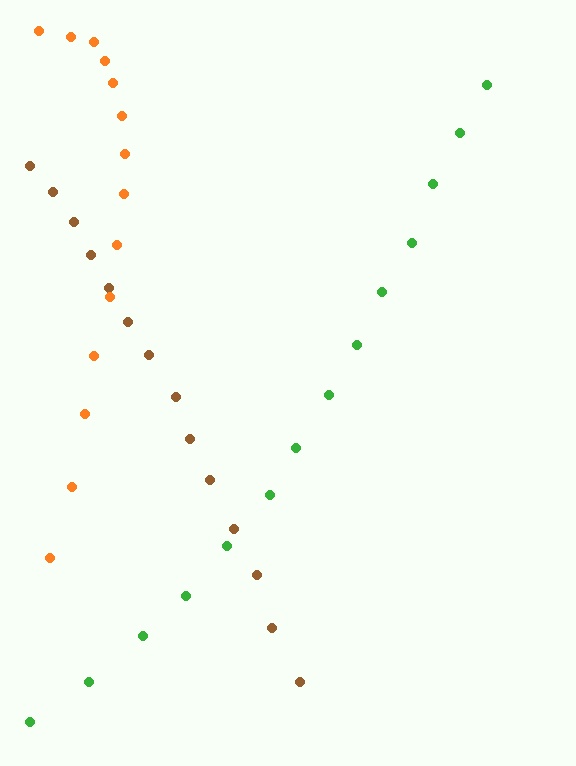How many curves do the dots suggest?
There are 3 distinct paths.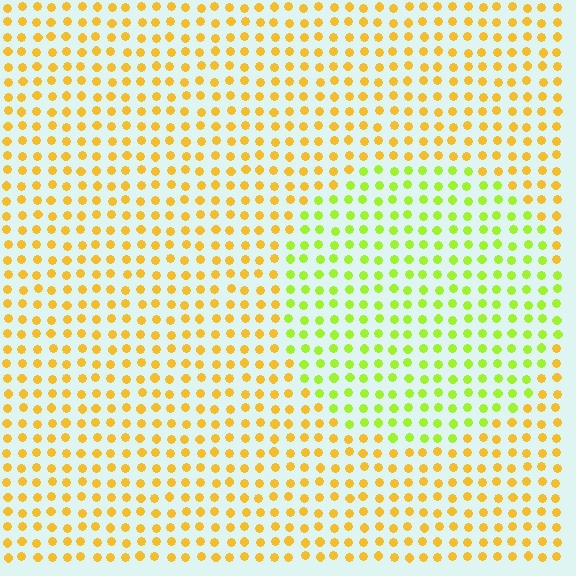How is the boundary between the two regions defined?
The boundary is defined purely by a slight shift in hue (about 43 degrees). Spacing, size, and orientation are identical on both sides.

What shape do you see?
I see a circle.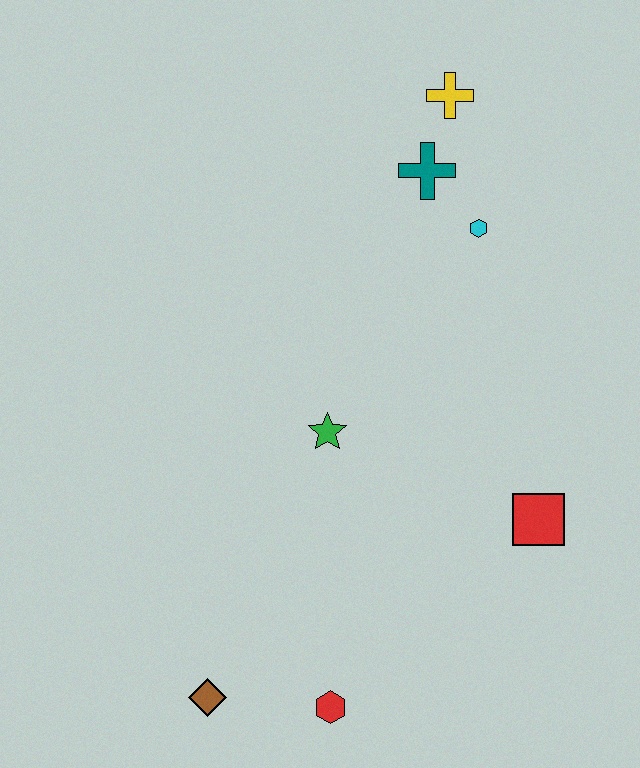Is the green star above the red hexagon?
Yes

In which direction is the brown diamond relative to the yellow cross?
The brown diamond is below the yellow cross.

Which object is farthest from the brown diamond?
The yellow cross is farthest from the brown diamond.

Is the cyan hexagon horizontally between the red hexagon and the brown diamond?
No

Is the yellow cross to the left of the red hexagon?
No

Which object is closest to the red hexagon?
The brown diamond is closest to the red hexagon.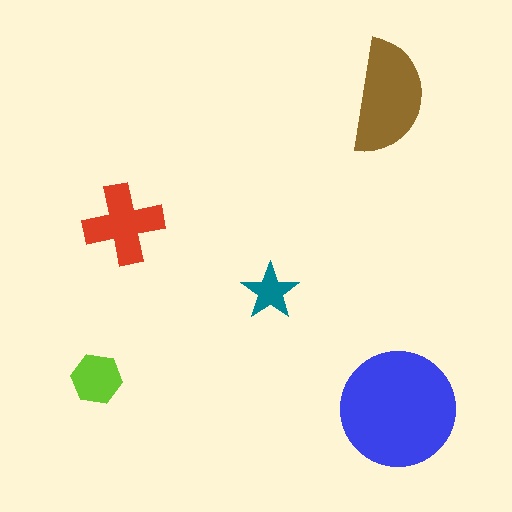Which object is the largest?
The blue circle.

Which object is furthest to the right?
The blue circle is rightmost.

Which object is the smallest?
The teal star.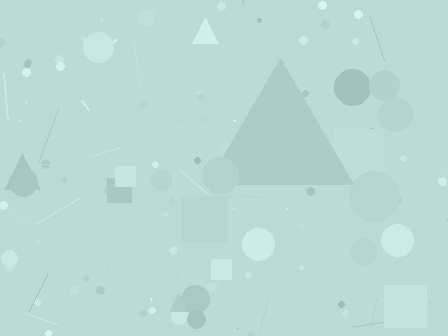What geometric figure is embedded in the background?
A triangle is embedded in the background.